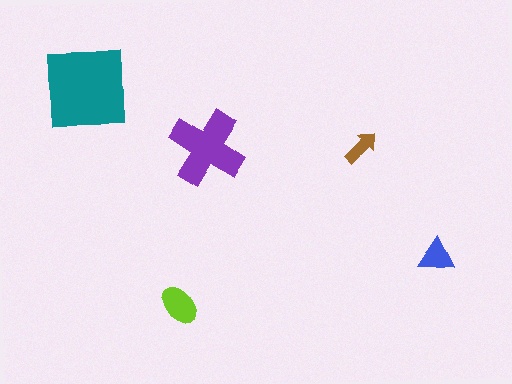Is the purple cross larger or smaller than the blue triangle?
Larger.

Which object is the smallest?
The brown arrow.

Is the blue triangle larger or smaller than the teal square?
Smaller.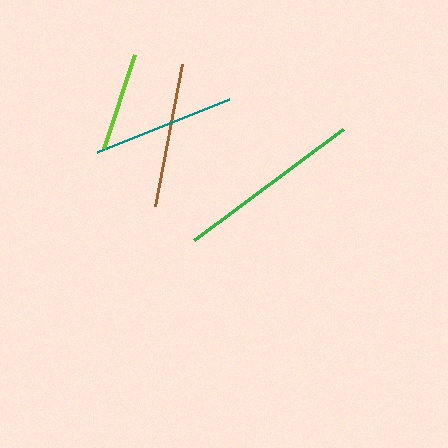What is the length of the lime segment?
The lime segment is approximately 99 pixels long.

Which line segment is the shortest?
The lime line is the shortest at approximately 99 pixels.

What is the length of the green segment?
The green segment is approximately 186 pixels long.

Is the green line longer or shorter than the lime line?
The green line is longer than the lime line.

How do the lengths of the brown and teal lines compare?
The brown and teal lines are approximately the same length.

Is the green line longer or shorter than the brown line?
The green line is longer than the brown line.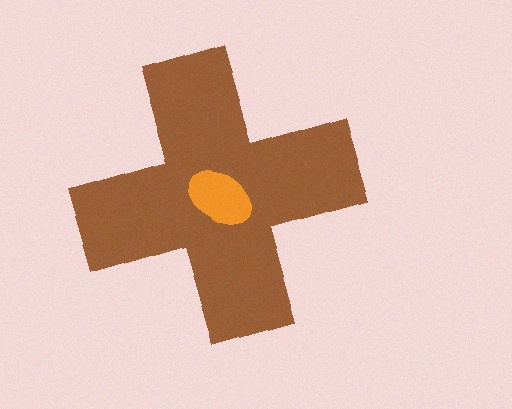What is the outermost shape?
The brown cross.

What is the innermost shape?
The orange ellipse.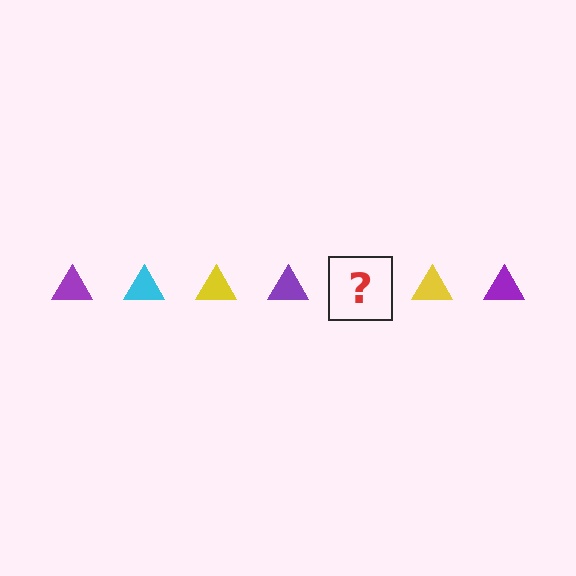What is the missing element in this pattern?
The missing element is a cyan triangle.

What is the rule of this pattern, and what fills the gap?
The rule is that the pattern cycles through purple, cyan, yellow triangles. The gap should be filled with a cyan triangle.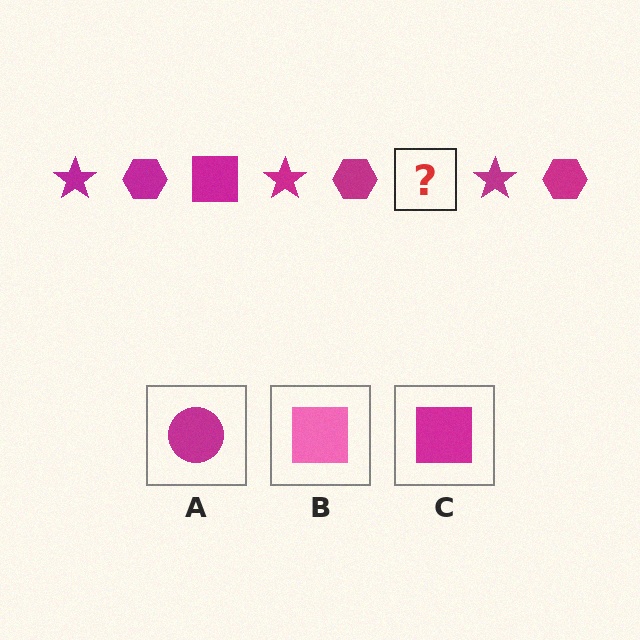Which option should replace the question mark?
Option C.